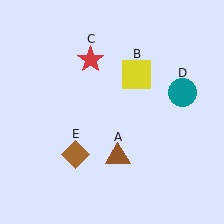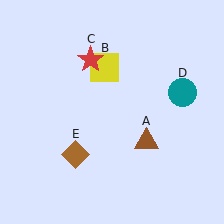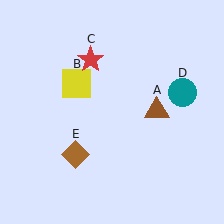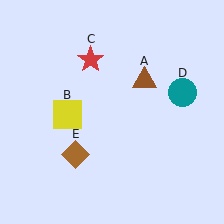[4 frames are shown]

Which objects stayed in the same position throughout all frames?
Red star (object C) and teal circle (object D) and brown diamond (object E) remained stationary.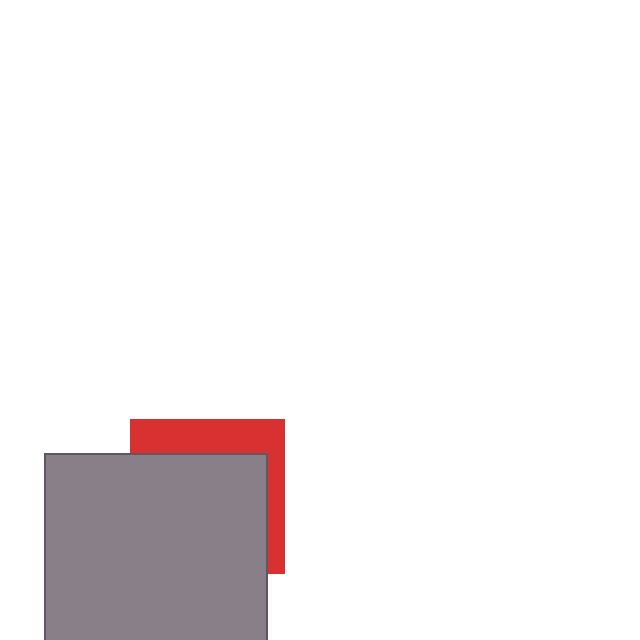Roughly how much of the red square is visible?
A small part of it is visible (roughly 31%).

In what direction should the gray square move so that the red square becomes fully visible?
The gray square should move down. That is the shortest direction to clear the overlap and leave the red square fully visible.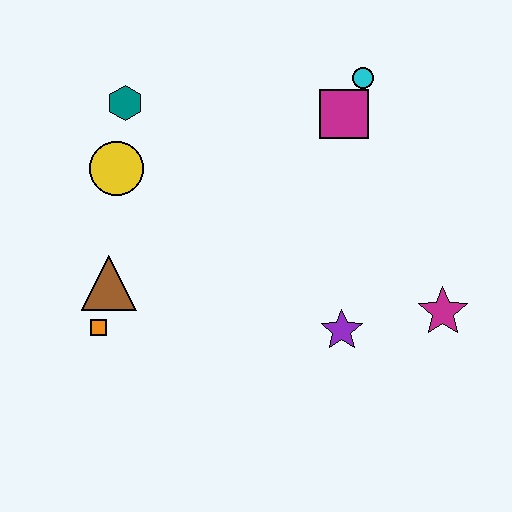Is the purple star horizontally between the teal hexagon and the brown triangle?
No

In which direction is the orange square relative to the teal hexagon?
The orange square is below the teal hexagon.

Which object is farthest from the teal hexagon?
The magenta star is farthest from the teal hexagon.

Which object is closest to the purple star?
The magenta star is closest to the purple star.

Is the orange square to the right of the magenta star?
No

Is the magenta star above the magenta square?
No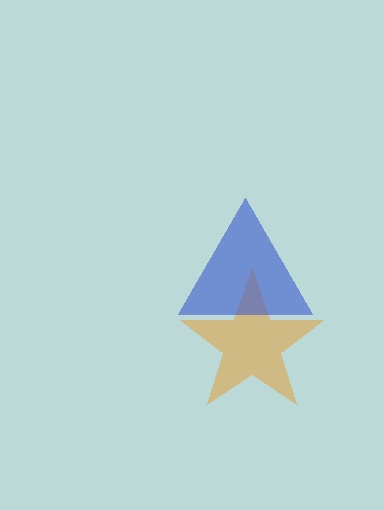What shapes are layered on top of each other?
The layered shapes are: an orange star, a blue triangle.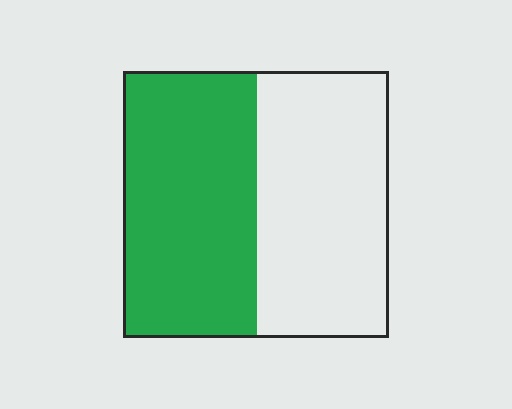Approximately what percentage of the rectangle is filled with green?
Approximately 50%.